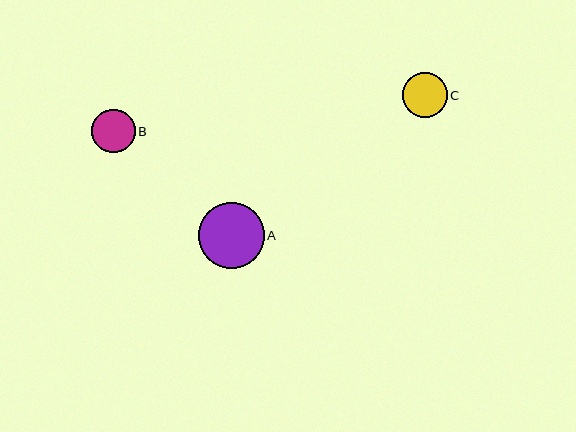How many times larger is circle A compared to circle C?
Circle A is approximately 1.5 times the size of circle C.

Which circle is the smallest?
Circle B is the smallest with a size of approximately 43 pixels.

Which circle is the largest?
Circle A is the largest with a size of approximately 65 pixels.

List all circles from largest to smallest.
From largest to smallest: A, C, B.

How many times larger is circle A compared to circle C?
Circle A is approximately 1.5 times the size of circle C.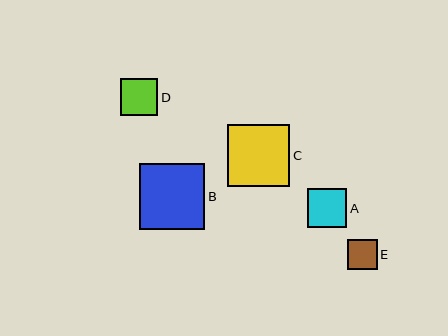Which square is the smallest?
Square E is the smallest with a size of approximately 30 pixels.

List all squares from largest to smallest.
From largest to smallest: B, C, A, D, E.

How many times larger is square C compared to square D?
Square C is approximately 1.7 times the size of square D.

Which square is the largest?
Square B is the largest with a size of approximately 65 pixels.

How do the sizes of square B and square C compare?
Square B and square C are approximately the same size.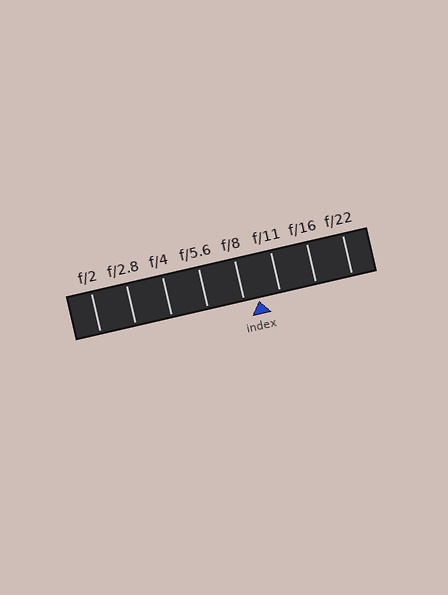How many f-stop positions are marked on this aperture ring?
There are 8 f-stop positions marked.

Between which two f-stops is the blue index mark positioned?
The index mark is between f/8 and f/11.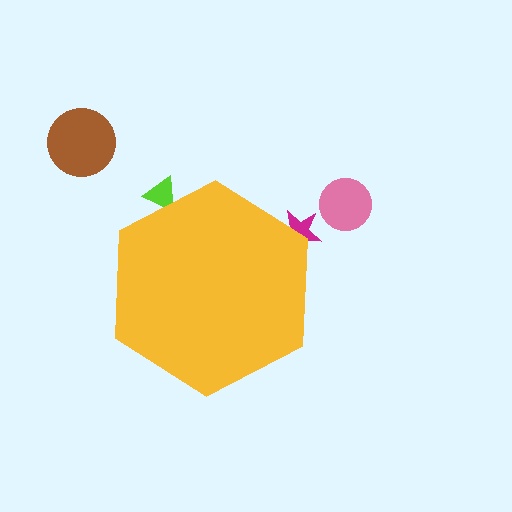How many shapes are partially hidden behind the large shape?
2 shapes are partially hidden.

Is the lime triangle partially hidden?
Yes, the lime triangle is partially hidden behind the yellow hexagon.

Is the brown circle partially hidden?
No, the brown circle is fully visible.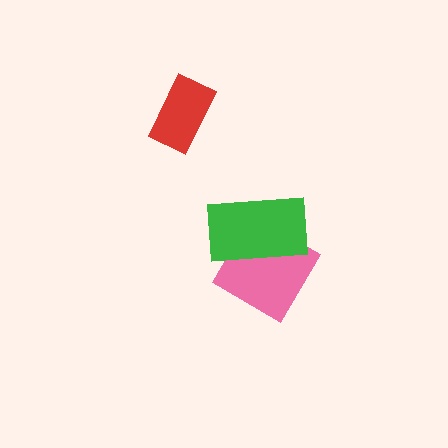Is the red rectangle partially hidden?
No, no other shape covers it.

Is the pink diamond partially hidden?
Yes, it is partially covered by another shape.